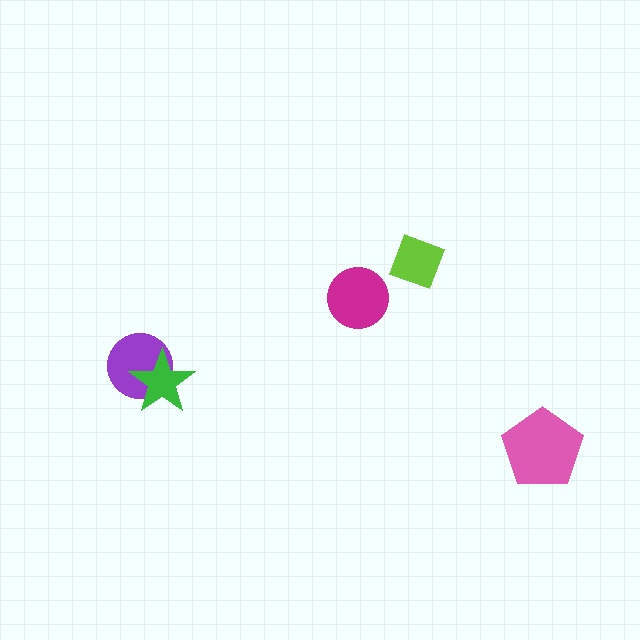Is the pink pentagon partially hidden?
No, no other shape covers it.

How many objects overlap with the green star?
1 object overlaps with the green star.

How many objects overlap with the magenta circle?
0 objects overlap with the magenta circle.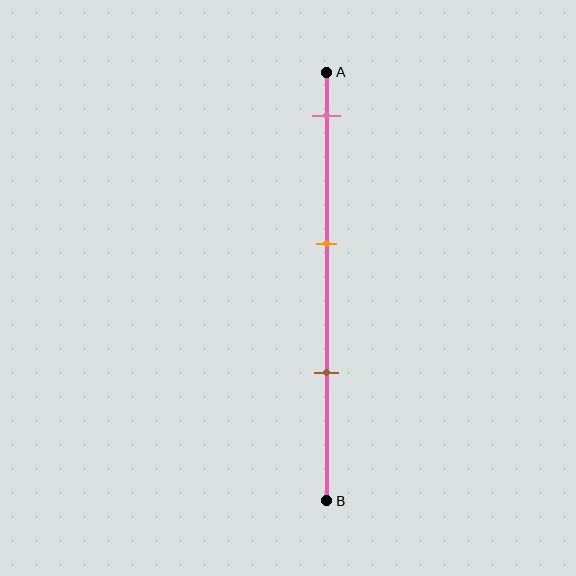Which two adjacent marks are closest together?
The orange and brown marks are the closest adjacent pair.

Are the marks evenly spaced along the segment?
Yes, the marks are approximately evenly spaced.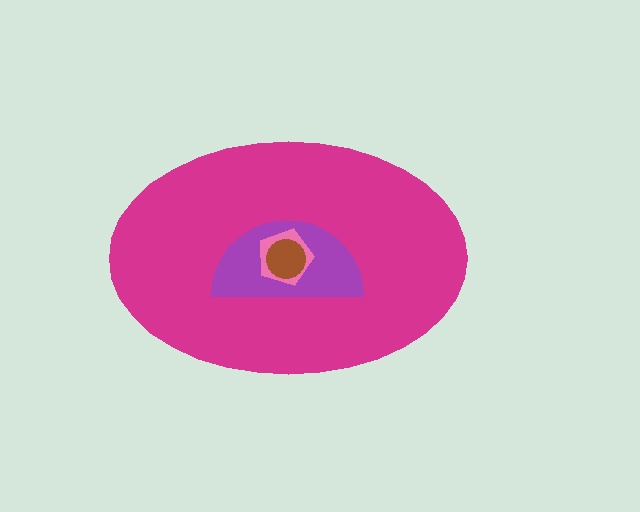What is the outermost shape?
The magenta ellipse.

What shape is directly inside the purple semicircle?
The pink pentagon.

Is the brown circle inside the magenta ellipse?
Yes.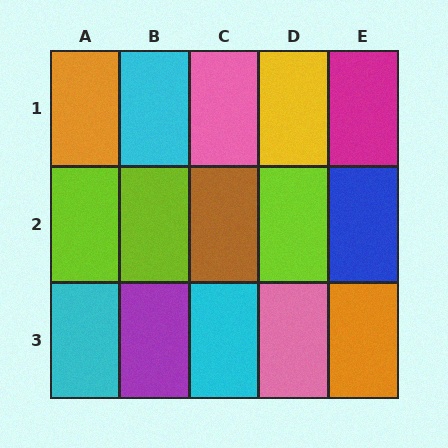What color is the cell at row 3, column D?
Pink.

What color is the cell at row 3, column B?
Purple.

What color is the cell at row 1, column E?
Magenta.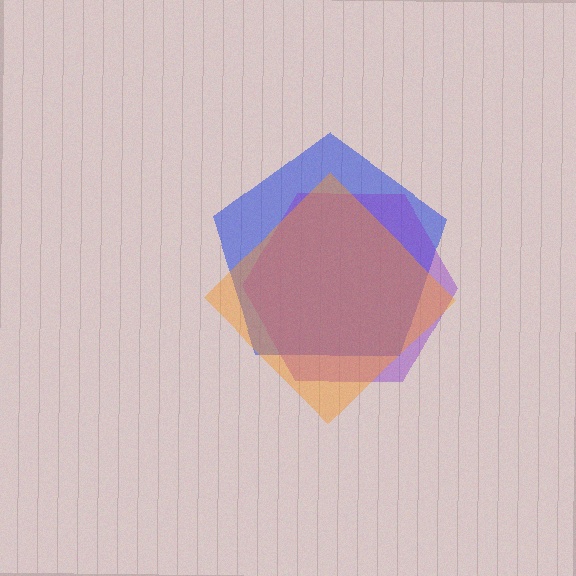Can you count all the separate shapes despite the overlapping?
Yes, there are 3 separate shapes.